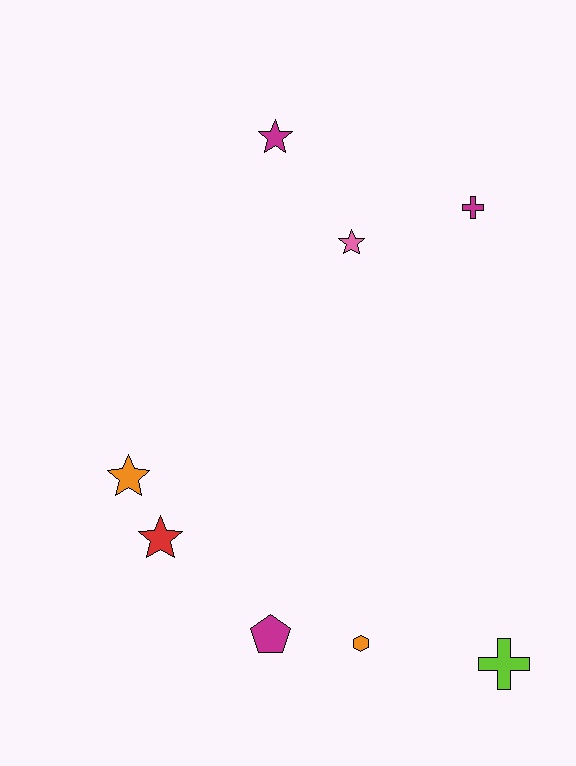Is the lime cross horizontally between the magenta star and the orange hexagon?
No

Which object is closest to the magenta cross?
The pink star is closest to the magenta cross.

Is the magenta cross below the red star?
No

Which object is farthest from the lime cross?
The magenta star is farthest from the lime cross.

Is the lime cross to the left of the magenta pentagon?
No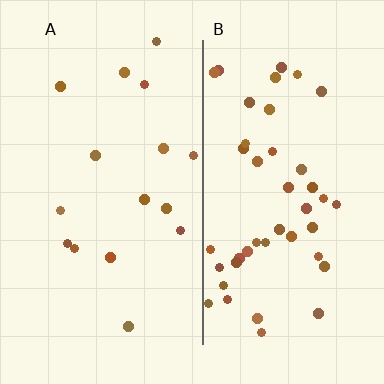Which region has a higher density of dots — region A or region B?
B (the right).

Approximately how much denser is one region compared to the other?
Approximately 2.9× — region B over region A.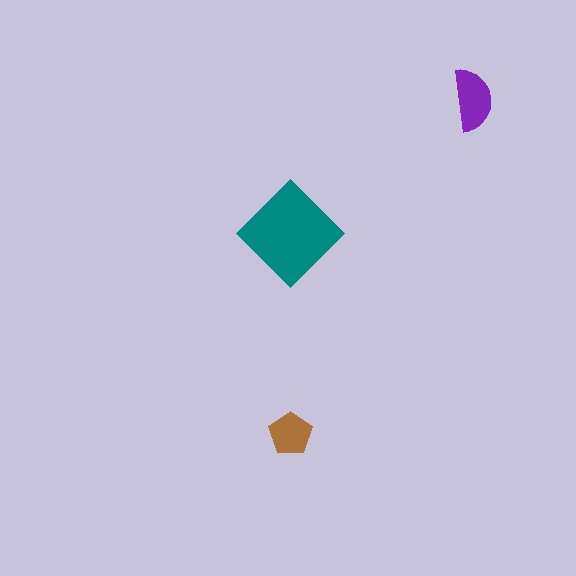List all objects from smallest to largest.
The brown pentagon, the purple semicircle, the teal diamond.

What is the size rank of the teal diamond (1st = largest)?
1st.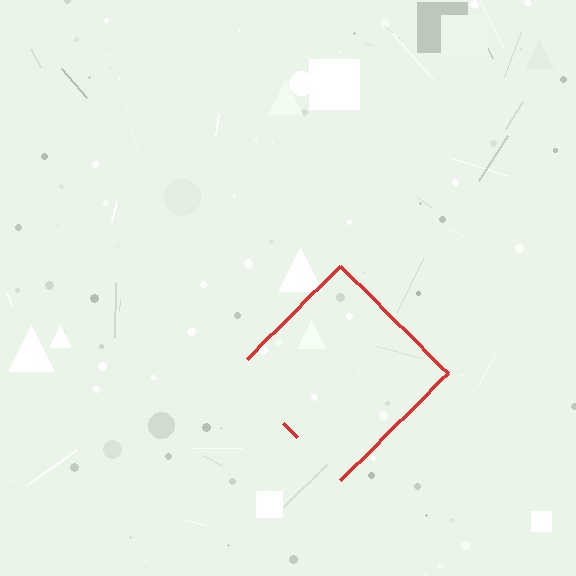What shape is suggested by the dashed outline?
The dashed outline suggests a diamond.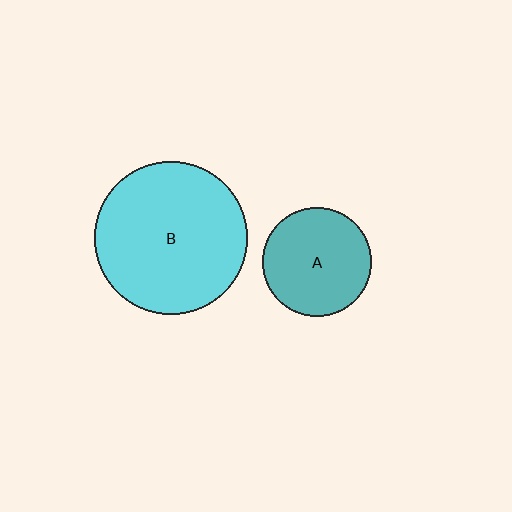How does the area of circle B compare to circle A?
Approximately 2.0 times.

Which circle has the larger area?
Circle B (cyan).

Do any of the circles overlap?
No, none of the circles overlap.